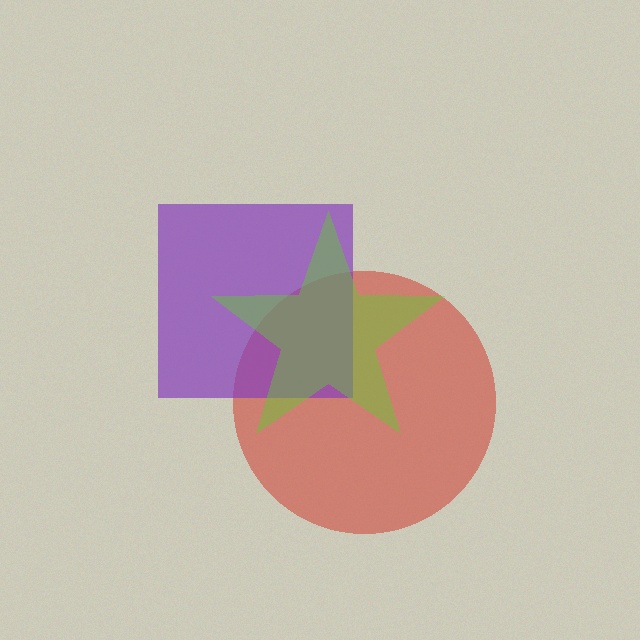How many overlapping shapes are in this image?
There are 3 overlapping shapes in the image.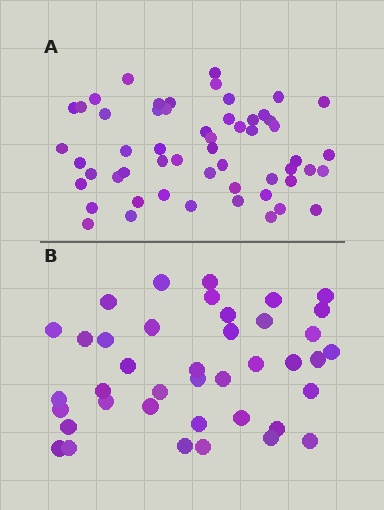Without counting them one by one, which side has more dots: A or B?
Region A (the top region) has more dots.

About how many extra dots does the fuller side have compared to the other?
Region A has approximately 15 more dots than region B.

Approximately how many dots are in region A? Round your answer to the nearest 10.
About 60 dots. (The exact count is 55, which rounds to 60.)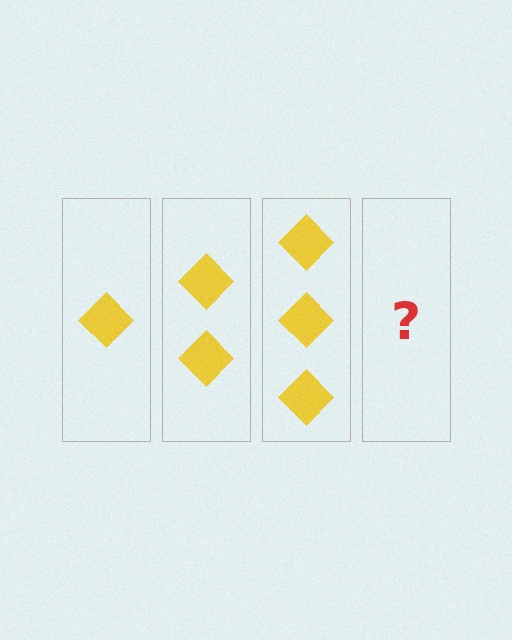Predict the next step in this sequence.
The next step is 4 diamonds.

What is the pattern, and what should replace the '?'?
The pattern is that each step adds one more diamond. The '?' should be 4 diamonds.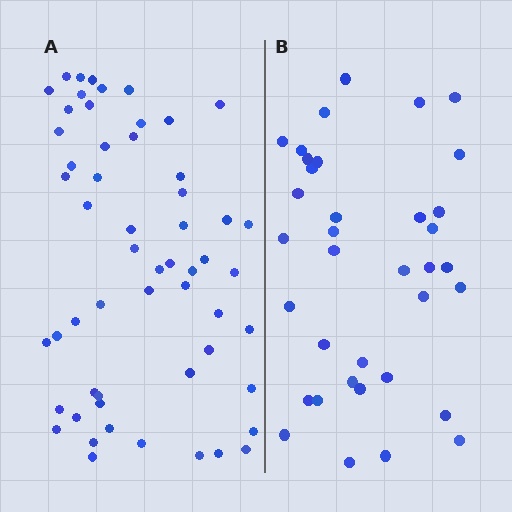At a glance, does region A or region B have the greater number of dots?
Region A (the left region) has more dots.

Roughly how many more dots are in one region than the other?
Region A has approximately 20 more dots than region B.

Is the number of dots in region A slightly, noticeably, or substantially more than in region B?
Region A has substantially more. The ratio is roughly 1.6 to 1.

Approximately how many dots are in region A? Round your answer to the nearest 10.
About 60 dots. (The exact count is 56, which rounds to 60.)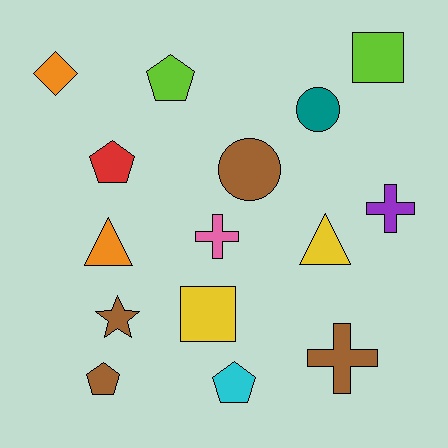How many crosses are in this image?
There are 3 crosses.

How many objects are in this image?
There are 15 objects.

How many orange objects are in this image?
There are 2 orange objects.